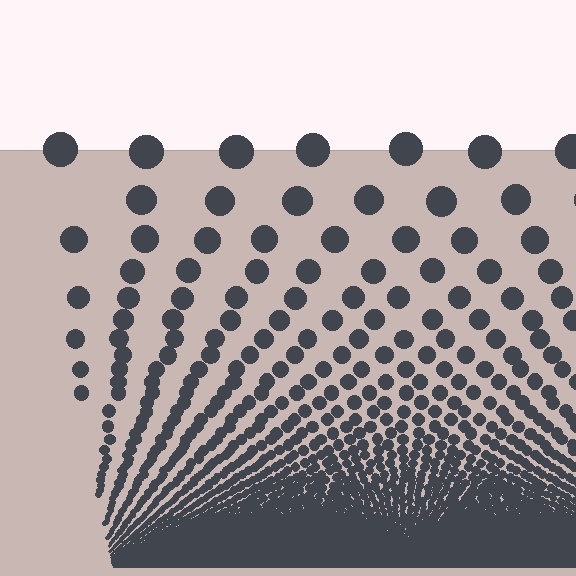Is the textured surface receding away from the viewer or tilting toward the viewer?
The surface appears to tilt toward the viewer. Texture elements get larger and sparser toward the top.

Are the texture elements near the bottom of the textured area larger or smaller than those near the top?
Smaller. The gradient is inverted — elements near the bottom are smaller and denser.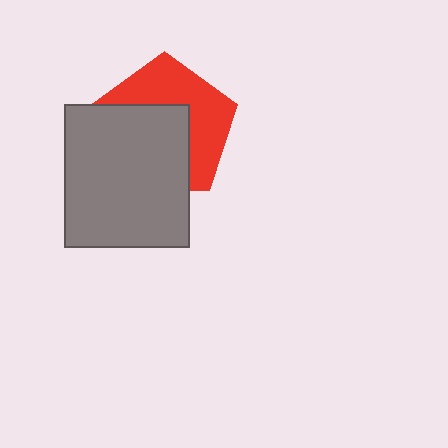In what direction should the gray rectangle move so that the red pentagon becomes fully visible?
The gray rectangle should move toward the lower-left. That is the shortest direction to clear the overlap and leave the red pentagon fully visible.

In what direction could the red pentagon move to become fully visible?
The red pentagon could move toward the upper-right. That would shift it out from behind the gray rectangle entirely.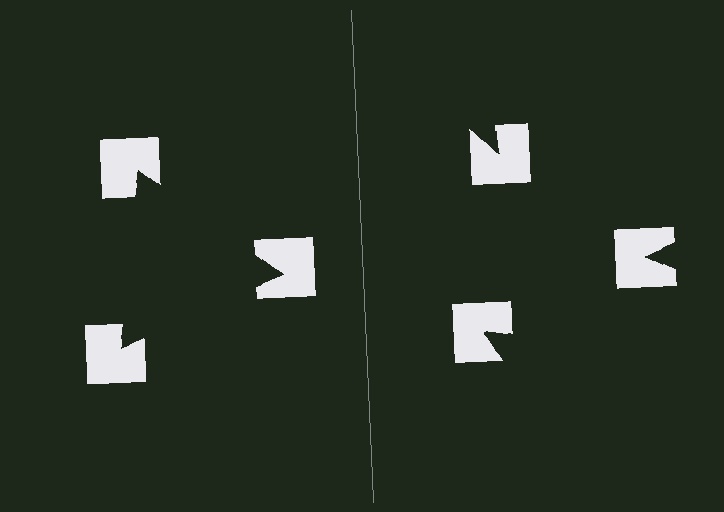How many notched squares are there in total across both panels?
6 — 3 on each side.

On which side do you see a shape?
An illusory triangle appears on the left side. On the right side the wedge cuts are rotated, so no coherent shape forms.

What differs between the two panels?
The notched squares are positioned identically on both sides; only the wedge orientations differ. On the left they align to a triangle; on the right they are misaligned.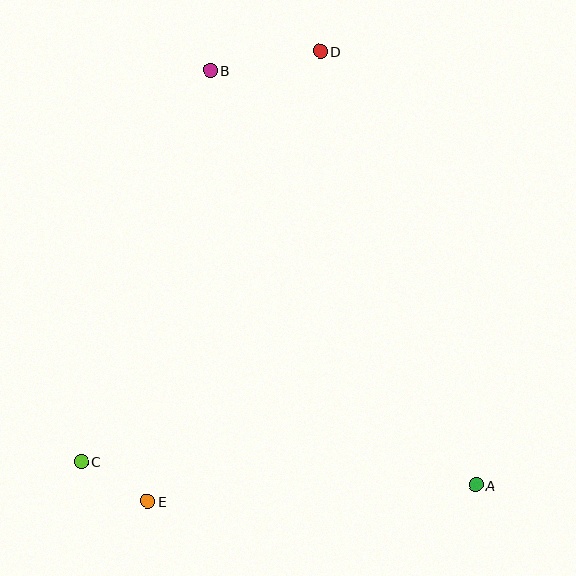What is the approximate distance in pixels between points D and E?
The distance between D and E is approximately 482 pixels.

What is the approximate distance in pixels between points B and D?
The distance between B and D is approximately 112 pixels.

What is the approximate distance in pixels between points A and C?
The distance between A and C is approximately 395 pixels.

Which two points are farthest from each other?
Points A and B are farthest from each other.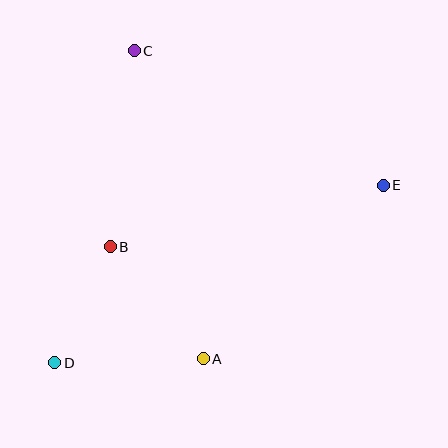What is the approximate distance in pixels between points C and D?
The distance between C and D is approximately 322 pixels.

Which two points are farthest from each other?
Points D and E are farthest from each other.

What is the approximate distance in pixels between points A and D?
The distance between A and D is approximately 148 pixels.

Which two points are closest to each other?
Points B and D are closest to each other.